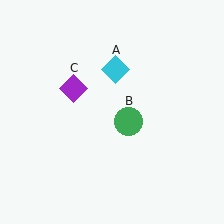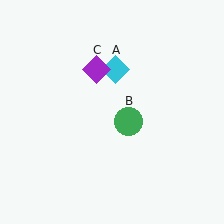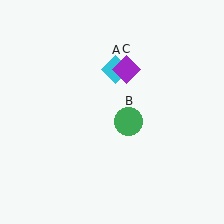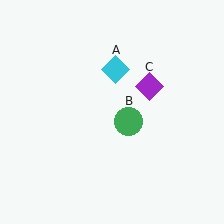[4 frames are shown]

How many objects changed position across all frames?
1 object changed position: purple diamond (object C).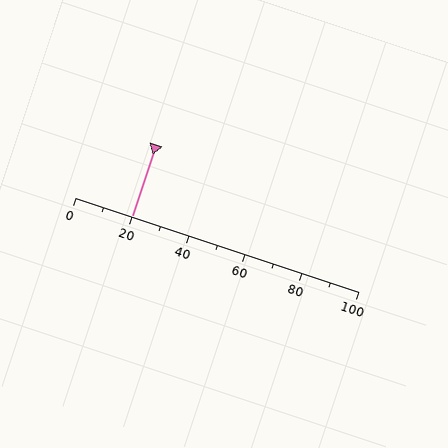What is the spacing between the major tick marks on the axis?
The major ticks are spaced 20 apart.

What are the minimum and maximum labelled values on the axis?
The axis runs from 0 to 100.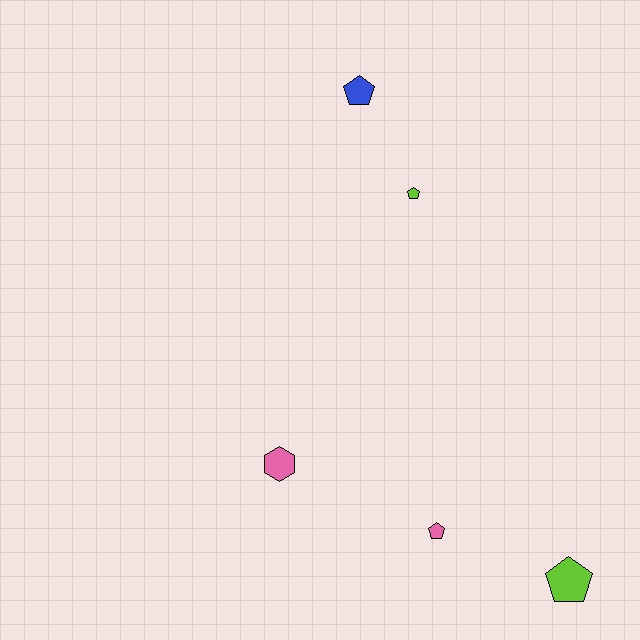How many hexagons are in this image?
There is 1 hexagon.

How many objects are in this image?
There are 5 objects.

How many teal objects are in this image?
There are no teal objects.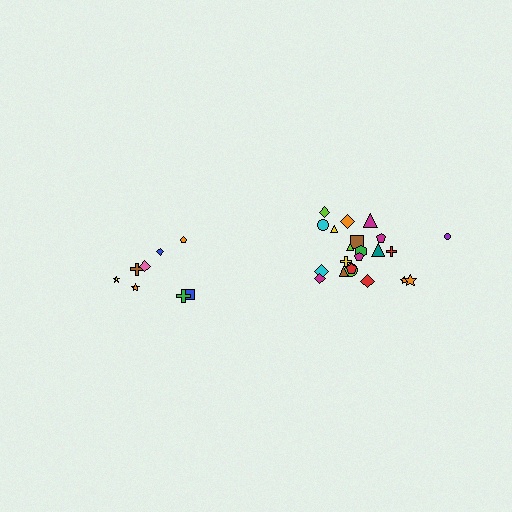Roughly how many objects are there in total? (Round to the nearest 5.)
Roughly 30 objects in total.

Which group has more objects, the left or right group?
The right group.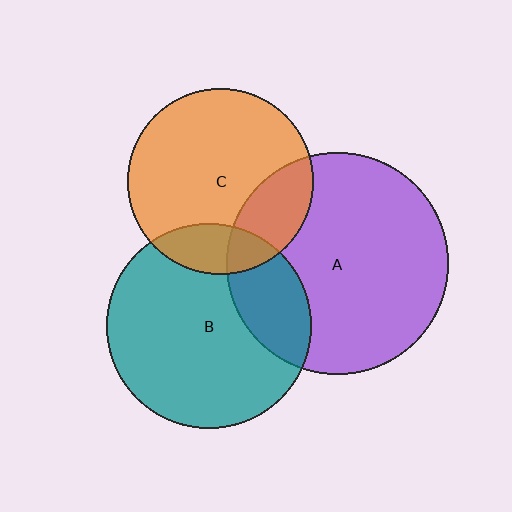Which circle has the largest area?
Circle A (purple).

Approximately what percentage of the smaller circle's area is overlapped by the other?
Approximately 20%.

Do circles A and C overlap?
Yes.